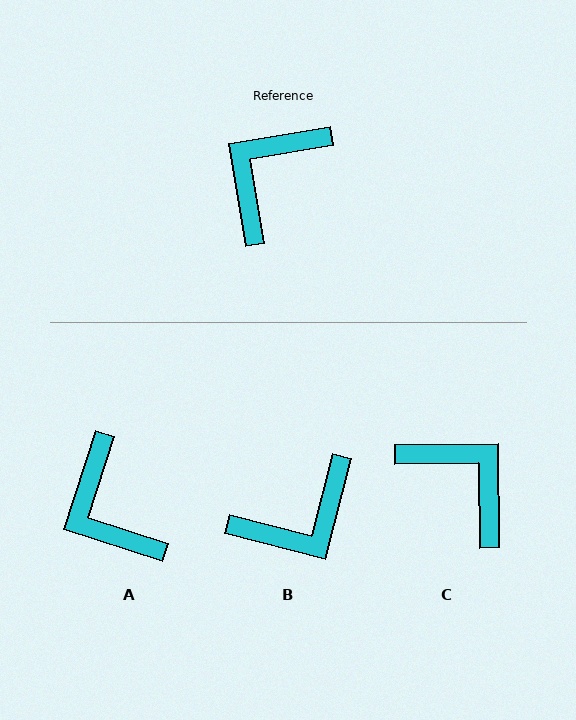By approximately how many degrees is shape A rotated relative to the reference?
Approximately 62 degrees counter-clockwise.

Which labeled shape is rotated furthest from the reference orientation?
B, about 156 degrees away.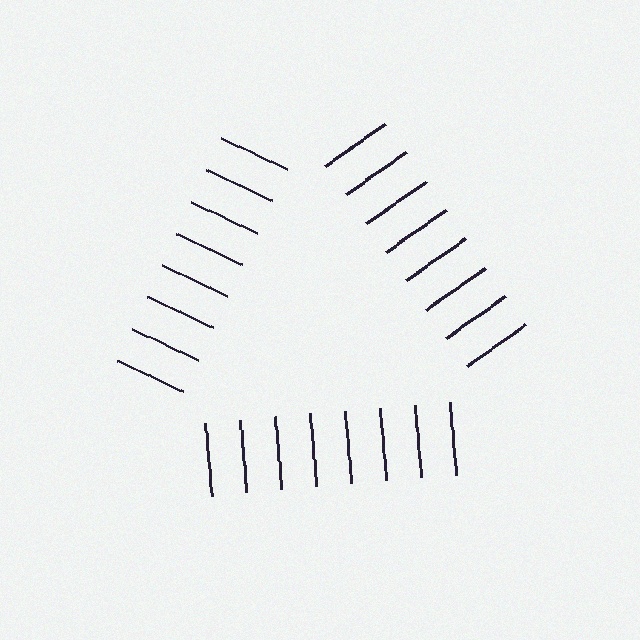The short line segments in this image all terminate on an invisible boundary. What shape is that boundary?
An illusory triangle — the line segments terminate on its edges but no continuous stroke is drawn.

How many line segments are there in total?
24 — 8 along each of the 3 edges.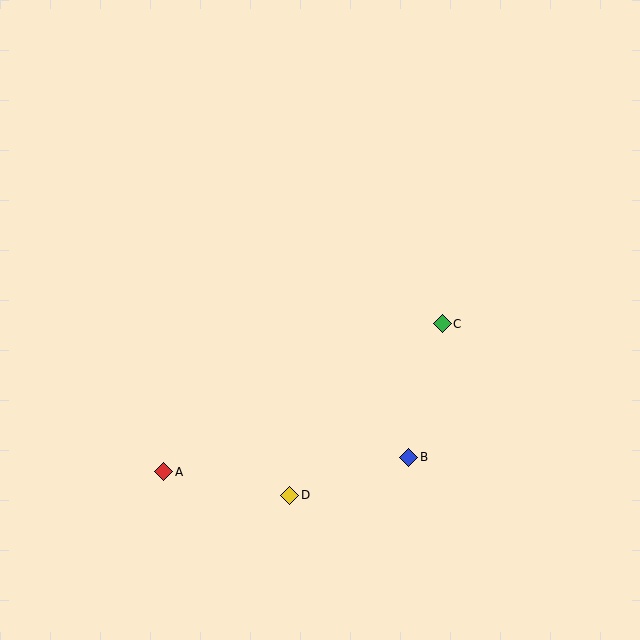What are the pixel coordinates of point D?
Point D is at (290, 495).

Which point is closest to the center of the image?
Point C at (442, 324) is closest to the center.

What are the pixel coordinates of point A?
Point A is at (164, 472).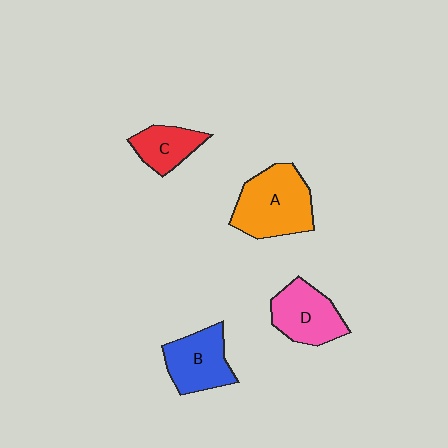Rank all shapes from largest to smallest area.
From largest to smallest: A (orange), D (pink), B (blue), C (red).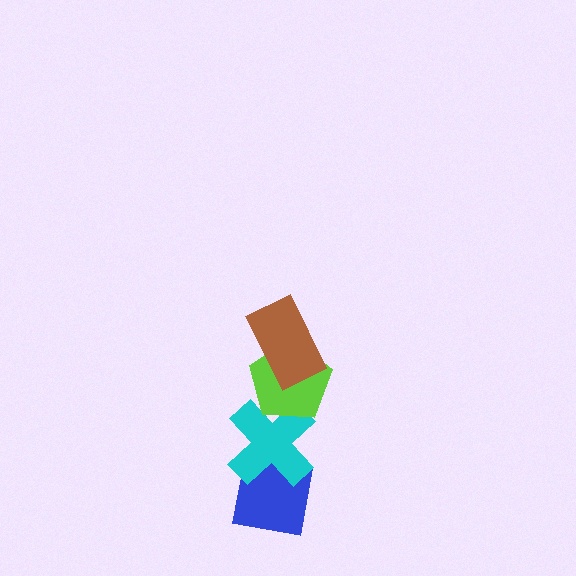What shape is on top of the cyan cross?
The lime pentagon is on top of the cyan cross.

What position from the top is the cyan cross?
The cyan cross is 3rd from the top.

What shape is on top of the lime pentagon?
The brown rectangle is on top of the lime pentagon.